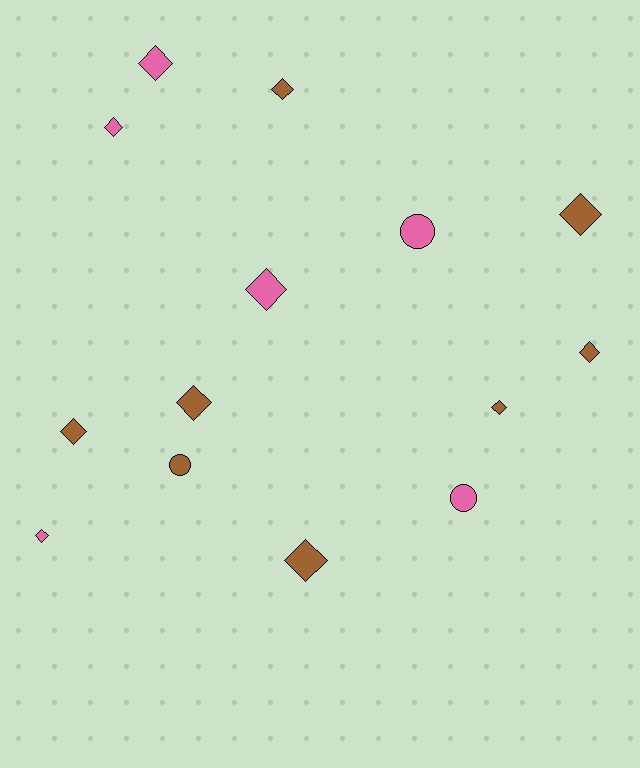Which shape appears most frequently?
Diamond, with 11 objects.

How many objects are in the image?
There are 14 objects.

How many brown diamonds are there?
There are 7 brown diamonds.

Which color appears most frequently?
Brown, with 8 objects.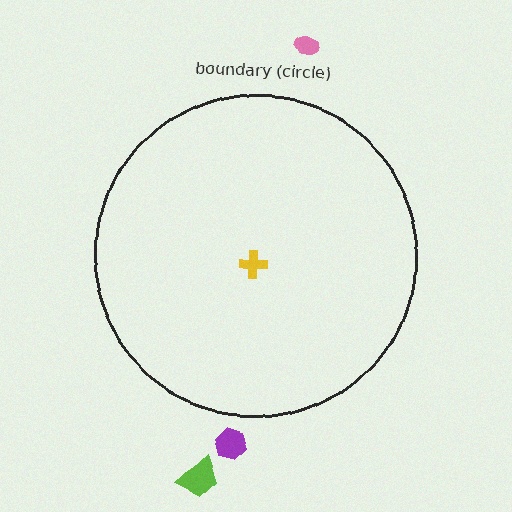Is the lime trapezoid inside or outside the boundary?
Outside.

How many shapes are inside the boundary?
1 inside, 3 outside.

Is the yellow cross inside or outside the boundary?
Inside.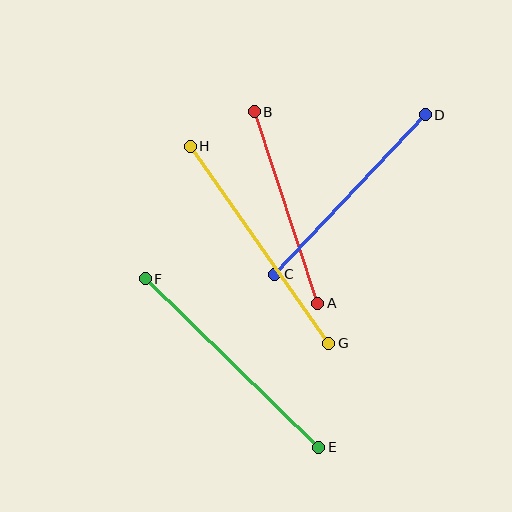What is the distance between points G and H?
The distance is approximately 240 pixels.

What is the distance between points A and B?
The distance is approximately 202 pixels.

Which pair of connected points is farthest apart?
Points E and F are farthest apart.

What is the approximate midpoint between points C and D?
The midpoint is at approximately (350, 194) pixels.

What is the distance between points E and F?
The distance is approximately 242 pixels.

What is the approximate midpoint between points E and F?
The midpoint is at approximately (232, 363) pixels.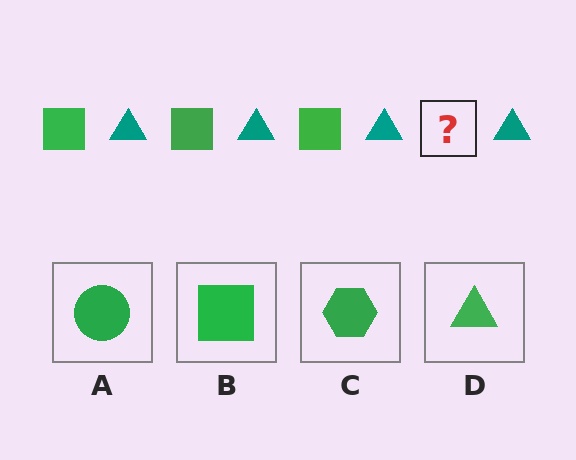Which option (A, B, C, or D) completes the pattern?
B.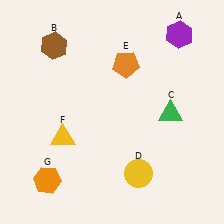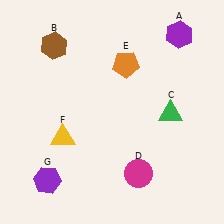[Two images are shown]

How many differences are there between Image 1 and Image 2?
There are 2 differences between the two images.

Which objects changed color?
D changed from yellow to magenta. G changed from orange to purple.